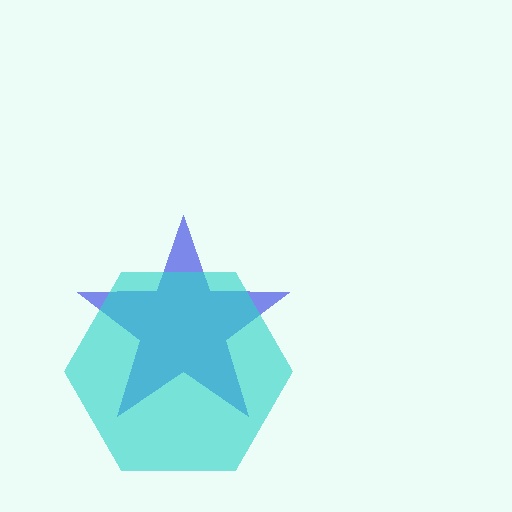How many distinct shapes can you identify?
There are 2 distinct shapes: a blue star, a cyan hexagon.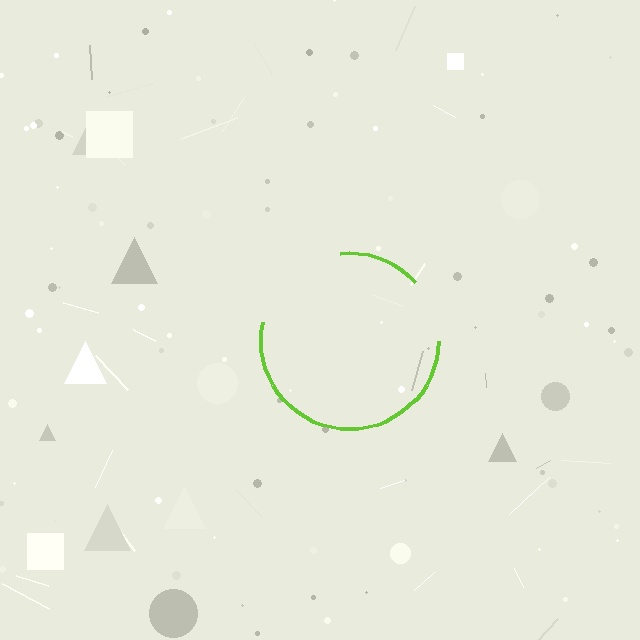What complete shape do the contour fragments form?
The contour fragments form a circle.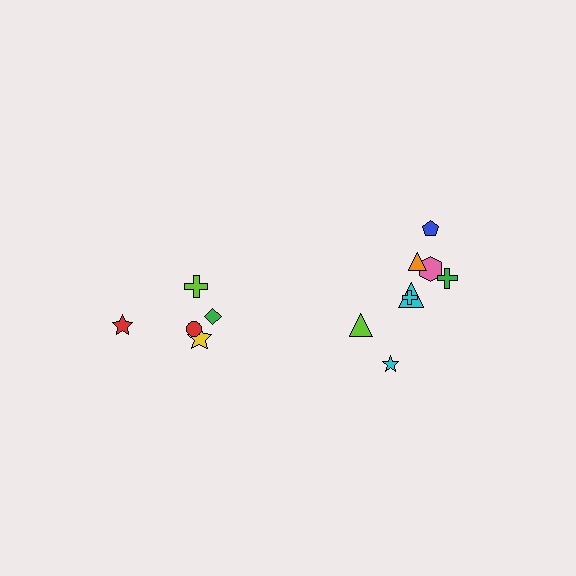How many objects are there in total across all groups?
There are 13 objects.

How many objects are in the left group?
There are 5 objects.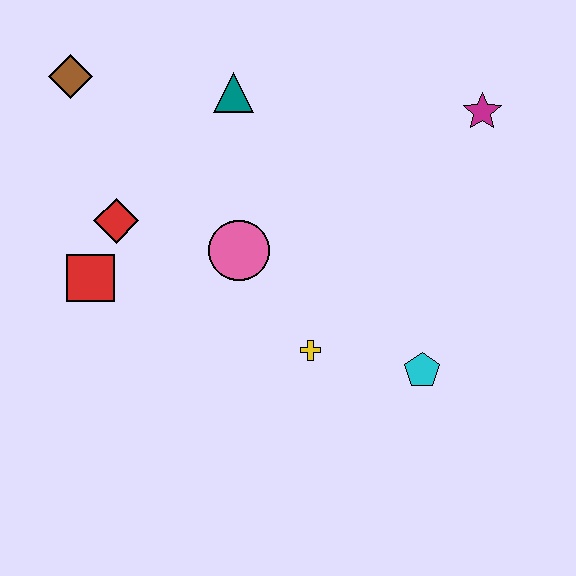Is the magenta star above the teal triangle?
No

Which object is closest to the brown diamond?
The red diamond is closest to the brown diamond.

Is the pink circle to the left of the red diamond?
No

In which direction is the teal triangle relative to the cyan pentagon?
The teal triangle is above the cyan pentagon.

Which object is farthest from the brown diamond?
The cyan pentagon is farthest from the brown diamond.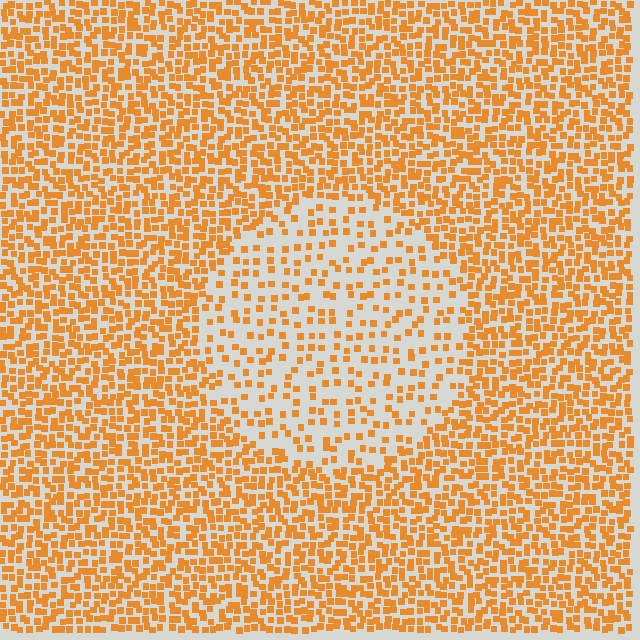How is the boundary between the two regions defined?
The boundary is defined by a change in element density (approximately 2.3x ratio). All elements are the same color, size, and shape.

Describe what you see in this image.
The image contains small orange elements arranged at two different densities. A circle-shaped region is visible where the elements are less densely packed than the surrounding area.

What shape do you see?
I see a circle.